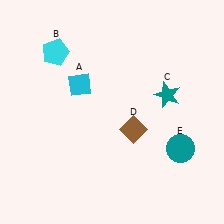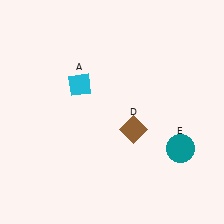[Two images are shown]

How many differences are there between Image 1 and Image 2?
There are 2 differences between the two images.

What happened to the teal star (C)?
The teal star (C) was removed in Image 2. It was in the top-right area of Image 1.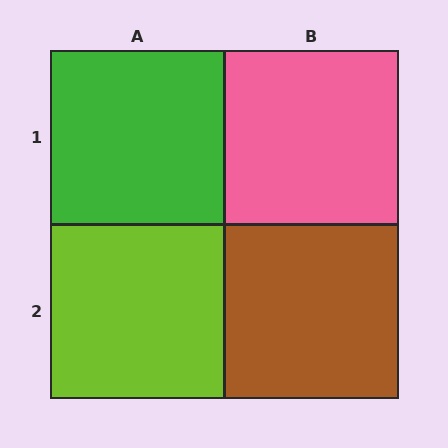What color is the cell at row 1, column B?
Pink.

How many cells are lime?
1 cell is lime.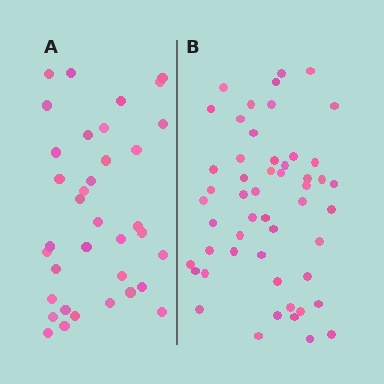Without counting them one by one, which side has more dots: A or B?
Region B (the right region) has more dots.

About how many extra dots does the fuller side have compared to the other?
Region B has approximately 15 more dots than region A.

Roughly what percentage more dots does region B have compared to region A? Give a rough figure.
About 45% more.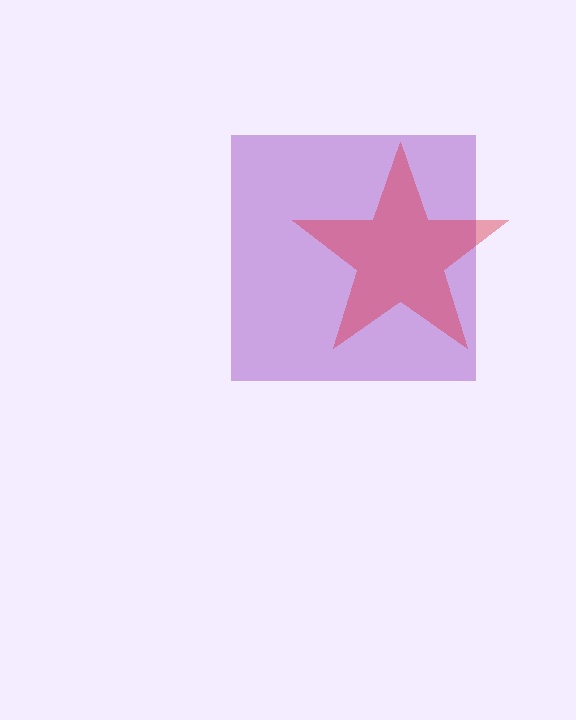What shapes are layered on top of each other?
The layered shapes are: a purple square, a red star.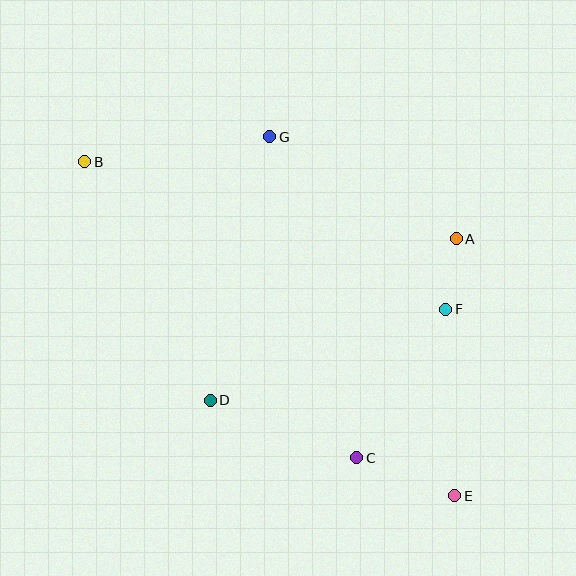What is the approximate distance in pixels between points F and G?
The distance between F and G is approximately 246 pixels.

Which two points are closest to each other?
Points A and F are closest to each other.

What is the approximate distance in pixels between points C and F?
The distance between C and F is approximately 173 pixels.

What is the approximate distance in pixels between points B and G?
The distance between B and G is approximately 187 pixels.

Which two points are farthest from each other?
Points B and E are farthest from each other.